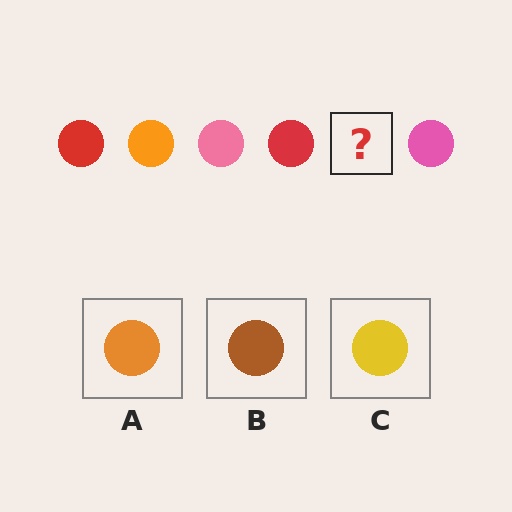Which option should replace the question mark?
Option A.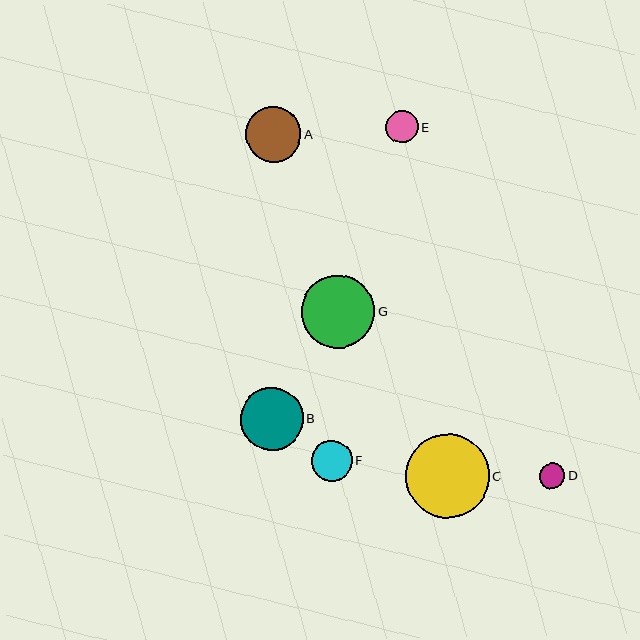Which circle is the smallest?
Circle D is the smallest with a size of approximately 26 pixels.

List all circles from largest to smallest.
From largest to smallest: C, G, B, A, F, E, D.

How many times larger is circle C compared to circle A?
Circle C is approximately 1.5 times the size of circle A.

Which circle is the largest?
Circle C is the largest with a size of approximately 84 pixels.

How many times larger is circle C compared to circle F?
Circle C is approximately 2.1 times the size of circle F.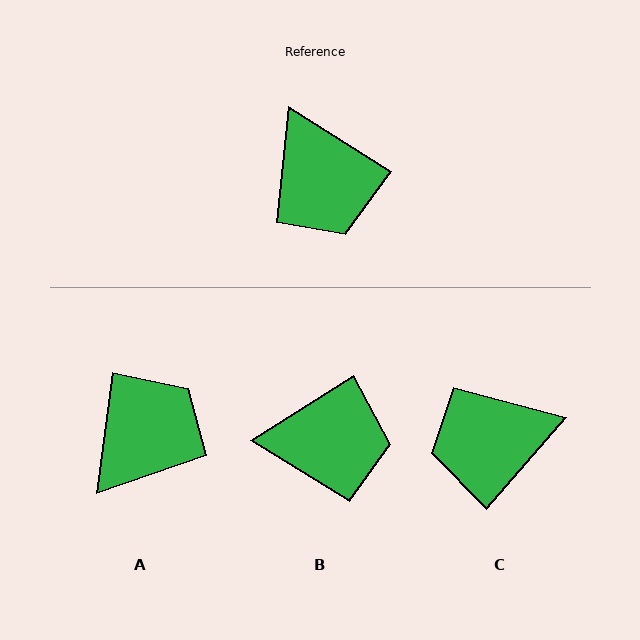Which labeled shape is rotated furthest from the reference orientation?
A, about 115 degrees away.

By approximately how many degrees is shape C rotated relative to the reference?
Approximately 99 degrees clockwise.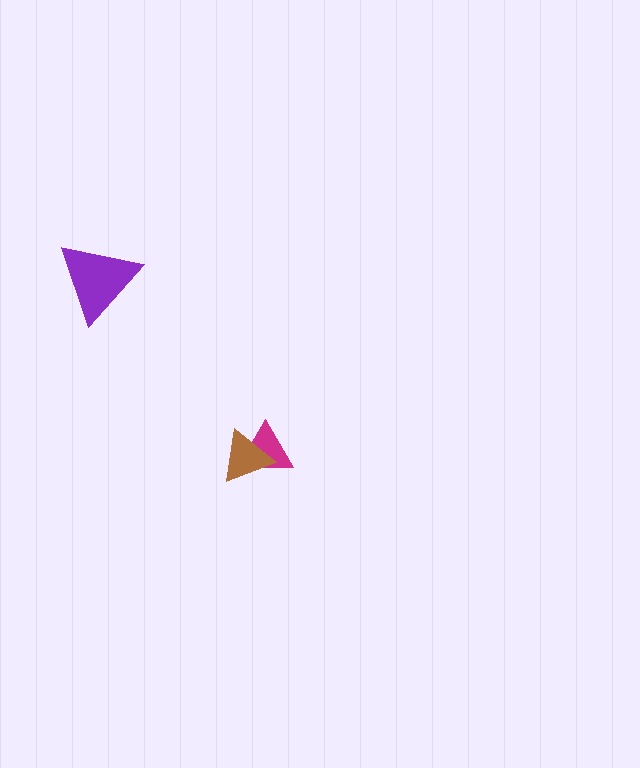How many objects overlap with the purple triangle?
0 objects overlap with the purple triangle.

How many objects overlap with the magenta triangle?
1 object overlaps with the magenta triangle.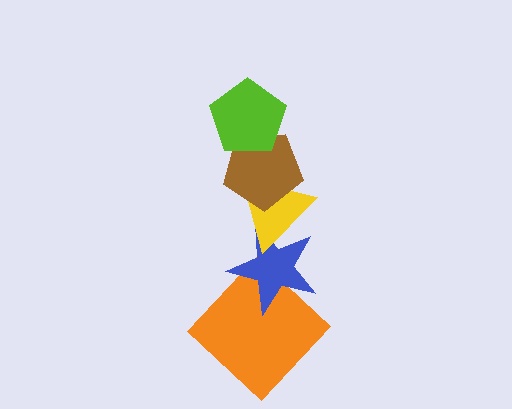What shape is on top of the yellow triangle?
The brown pentagon is on top of the yellow triangle.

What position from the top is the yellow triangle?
The yellow triangle is 3rd from the top.